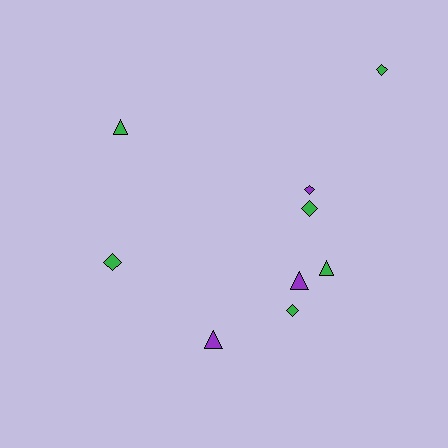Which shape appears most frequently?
Diamond, with 5 objects.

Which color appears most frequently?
Green, with 6 objects.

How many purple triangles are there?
There are 2 purple triangles.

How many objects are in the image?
There are 9 objects.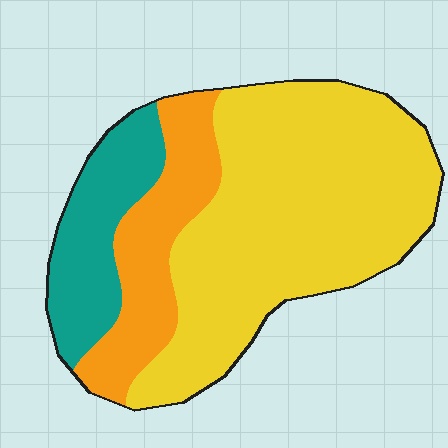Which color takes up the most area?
Yellow, at roughly 60%.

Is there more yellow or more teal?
Yellow.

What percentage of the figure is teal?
Teal covers about 20% of the figure.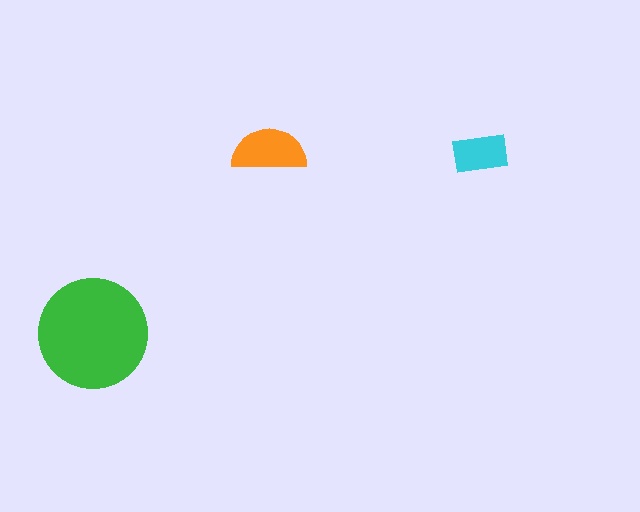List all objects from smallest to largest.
The cyan rectangle, the orange semicircle, the green circle.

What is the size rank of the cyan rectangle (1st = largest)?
3rd.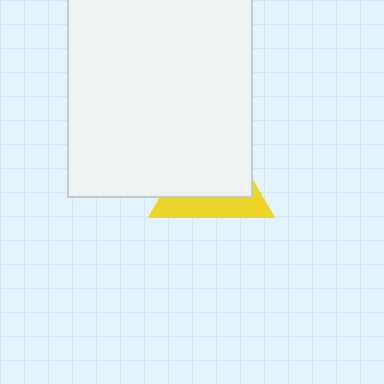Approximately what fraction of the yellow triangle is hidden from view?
Roughly 66% of the yellow triangle is hidden behind the white rectangle.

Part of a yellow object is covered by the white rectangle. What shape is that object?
It is a triangle.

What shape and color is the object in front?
The object in front is a white rectangle.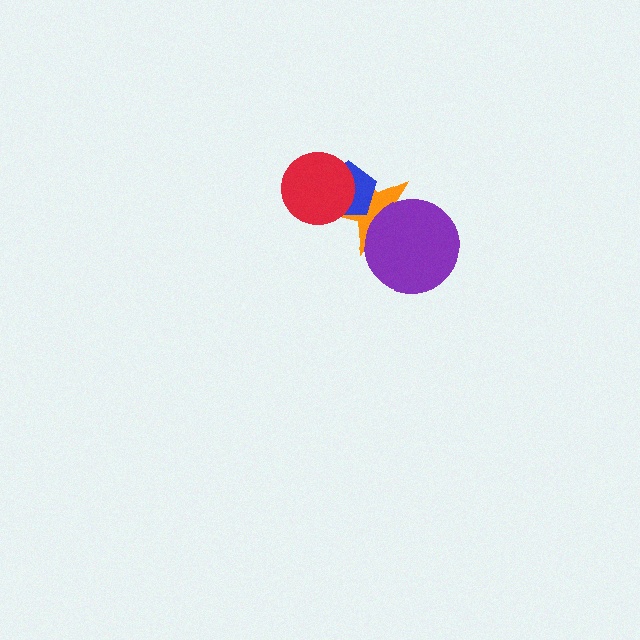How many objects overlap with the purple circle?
1 object overlaps with the purple circle.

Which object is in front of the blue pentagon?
The red circle is in front of the blue pentagon.